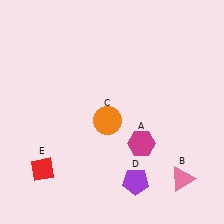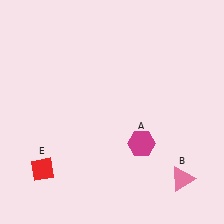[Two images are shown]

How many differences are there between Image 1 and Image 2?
There are 2 differences between the two images.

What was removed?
The purple pentagon (D), the orange circle (C) were removed in Image 2.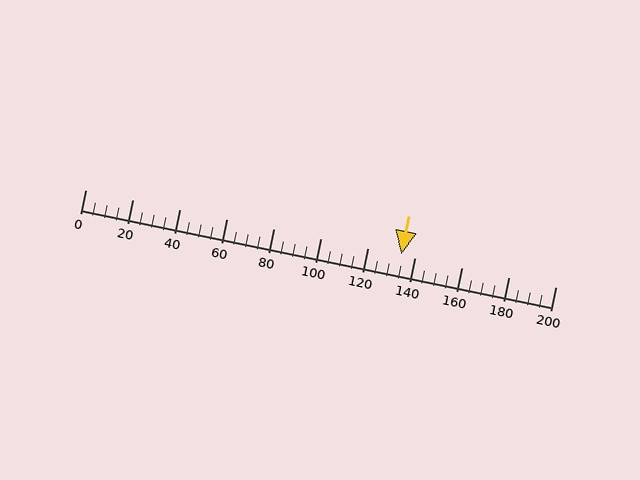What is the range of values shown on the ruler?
The ruler shows values from 0 to 200.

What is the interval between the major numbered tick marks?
The major tick marks are spaced 20 units apart.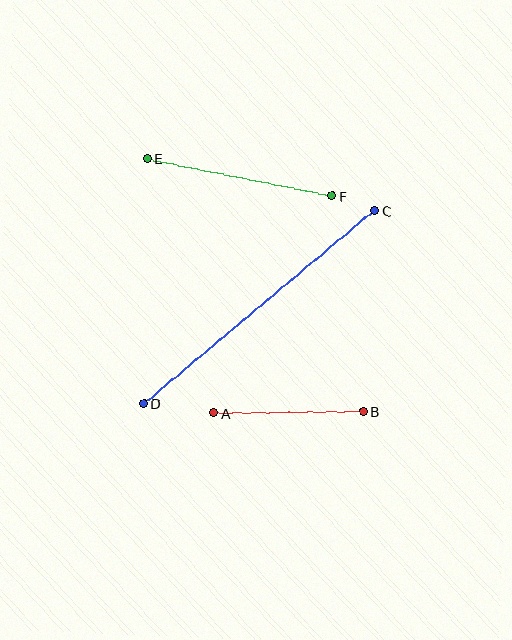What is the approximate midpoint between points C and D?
The midpoint is at approximately (259, 307) pixels.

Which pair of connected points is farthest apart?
Points C and D are farthest apart.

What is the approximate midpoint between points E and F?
The midpoint is at approximately (240, 177) pixels.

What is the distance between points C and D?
The distance is approximately 301 pixels.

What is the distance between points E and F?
The distance is approximately 189 pixels.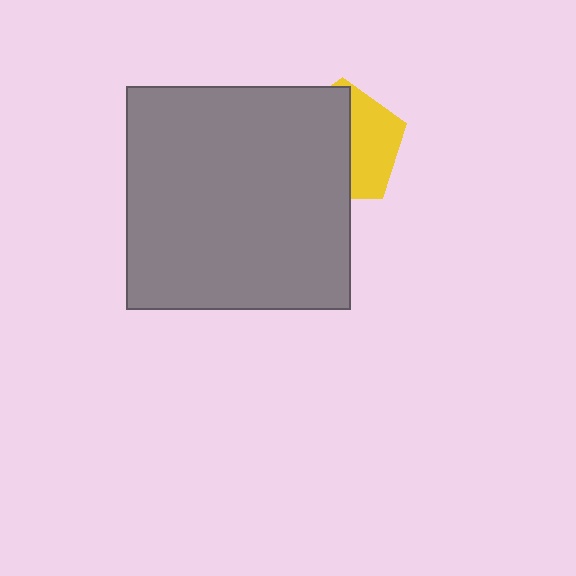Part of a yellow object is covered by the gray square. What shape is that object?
It is a pentagon.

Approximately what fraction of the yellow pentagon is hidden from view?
Roughly 59% of the yellow pentagon is hidden behind the gray square.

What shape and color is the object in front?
The object in front is a gray square.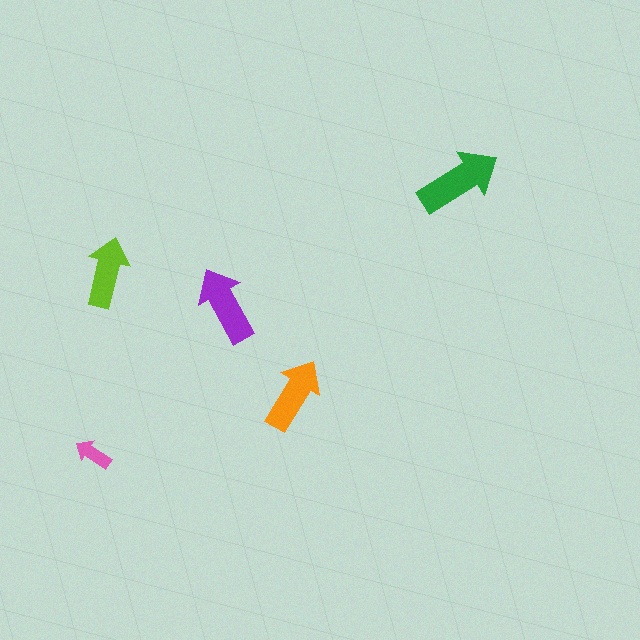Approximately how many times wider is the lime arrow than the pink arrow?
About 2 times wider.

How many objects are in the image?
There are 5 objects in the image.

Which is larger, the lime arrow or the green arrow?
The green one.